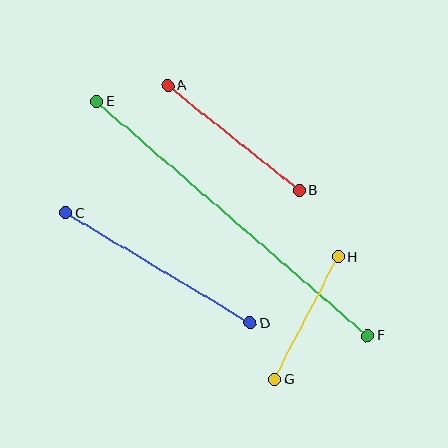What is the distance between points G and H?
The distance is approximately 138 pixels.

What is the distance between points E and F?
The distance is approximately 358 pixels.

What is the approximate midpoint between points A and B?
The midpoint is at approximately (234, 138) pixels.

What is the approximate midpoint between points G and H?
The midpoint is at approximately (306, 318) pixels.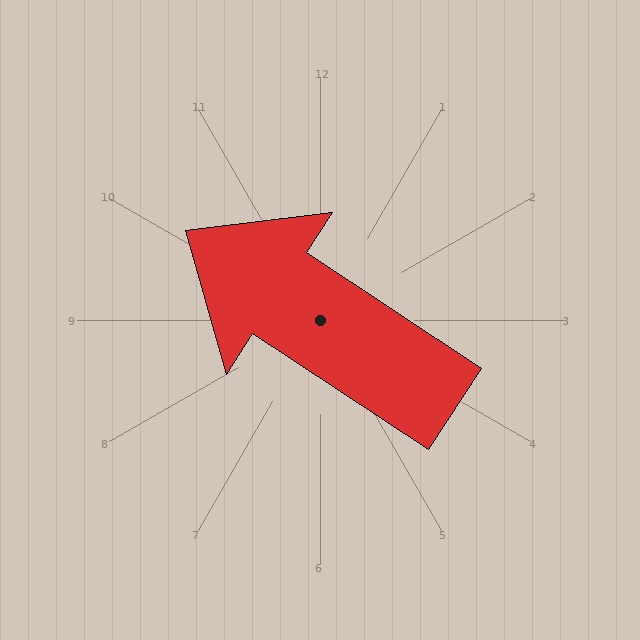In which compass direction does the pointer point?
Northwest.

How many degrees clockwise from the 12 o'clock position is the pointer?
Approximately 303 degrees.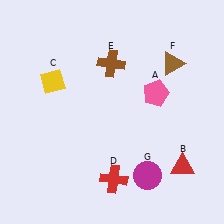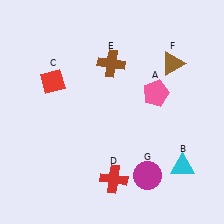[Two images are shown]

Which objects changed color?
B changed from red to cyan. C changed from yellow to red.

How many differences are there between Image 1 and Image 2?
There are 2 differences between the two images.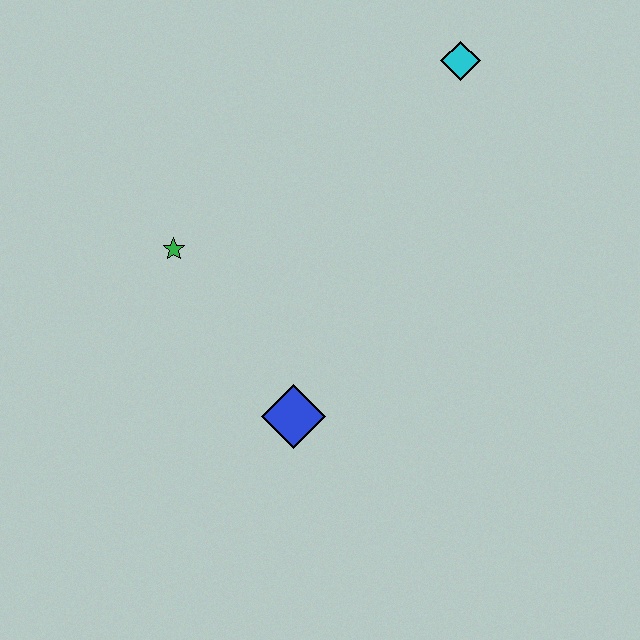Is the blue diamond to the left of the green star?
No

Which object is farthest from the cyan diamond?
The blue diamond is farthest from the cyan diamond.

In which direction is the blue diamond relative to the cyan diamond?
The blue diamond is below the cyan diamond.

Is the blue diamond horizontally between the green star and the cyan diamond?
Yes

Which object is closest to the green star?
The blue diamond is closest to the green star.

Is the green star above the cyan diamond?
No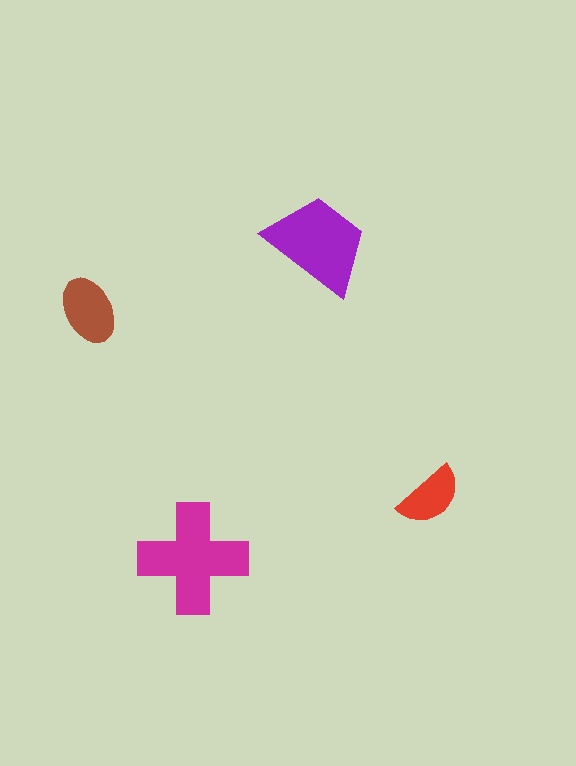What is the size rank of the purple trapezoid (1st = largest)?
2nd.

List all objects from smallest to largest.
The red semicircle, the brown ellipse, the purple trapezoid, the magenta cross.